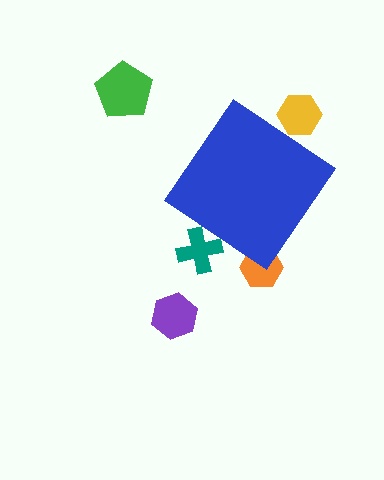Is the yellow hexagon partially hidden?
Yes, the yellow hexagon is partially hidden behind the blue diamond.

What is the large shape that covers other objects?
A blue diamond.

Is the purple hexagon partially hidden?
No, the purple hexagon is fully visible.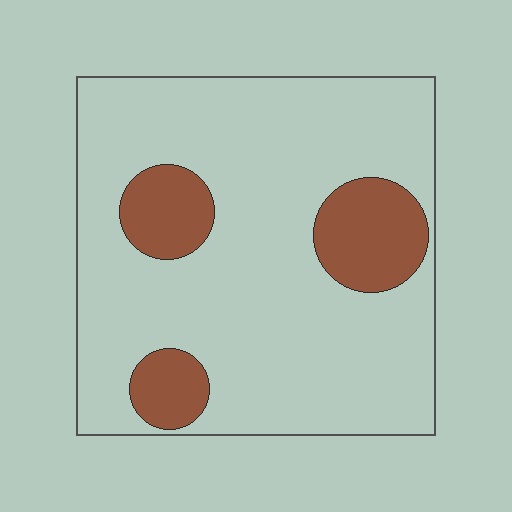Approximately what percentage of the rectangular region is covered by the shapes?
Approximately 20%.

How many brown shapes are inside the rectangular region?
3.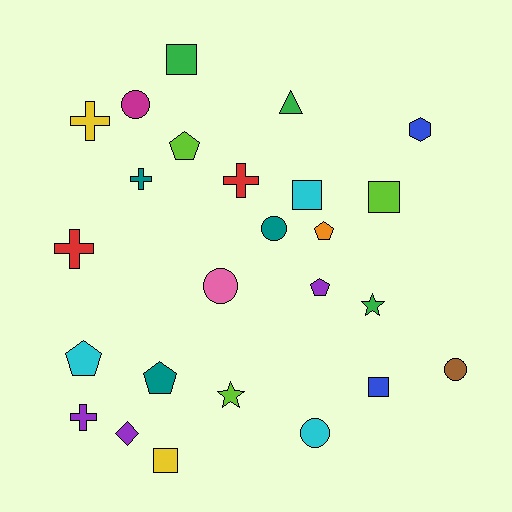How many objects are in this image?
There are 25 objects.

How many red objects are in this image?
There are 2 red objects.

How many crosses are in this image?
There are 5 crosses.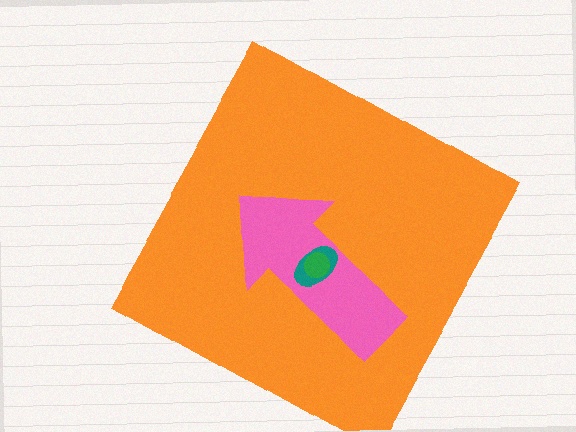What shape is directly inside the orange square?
The pink arrow.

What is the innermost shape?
The green circle.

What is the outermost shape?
The orange square.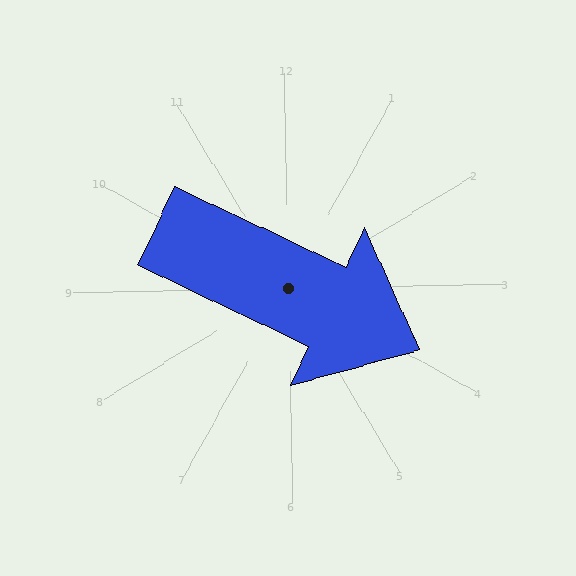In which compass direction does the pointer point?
Southeast.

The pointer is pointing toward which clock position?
Roughly 4 o'clock.